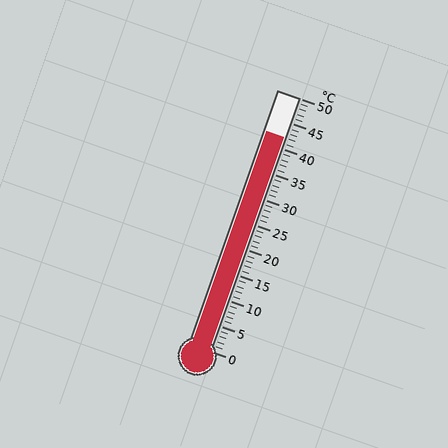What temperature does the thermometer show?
The thermometer shows approximately 42°C.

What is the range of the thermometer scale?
The thermometer scale ranges from 0°C to 50°C.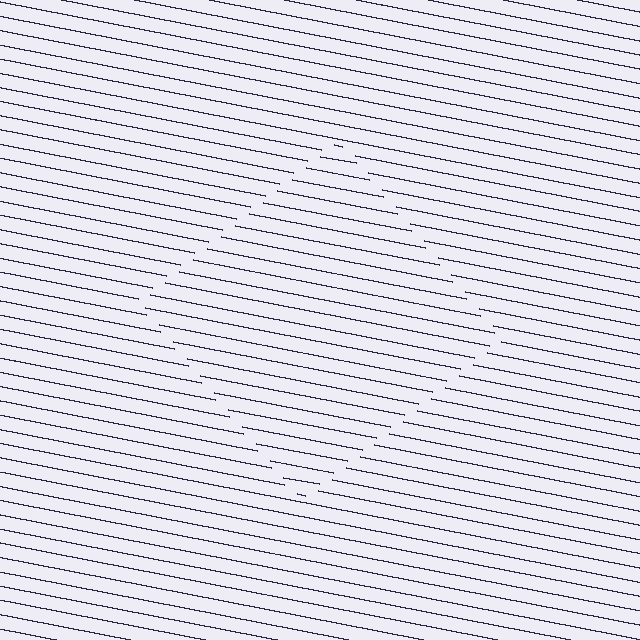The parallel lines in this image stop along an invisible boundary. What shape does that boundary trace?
An illusory square. The interior of the shape contains the same grating, shifted by half a period — the contour is defined by the phase discontinuity where line-ends from the inner and outer gratings abut.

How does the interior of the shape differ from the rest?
The interior of the shape contains the same grating, shifted by half a period — the contour is defined by the phase discontinuity where line-ends from the inner and outer gratings abut.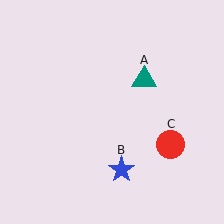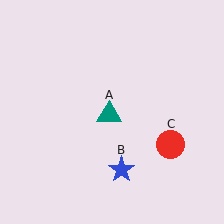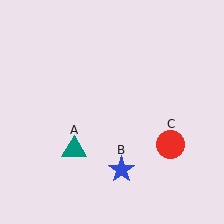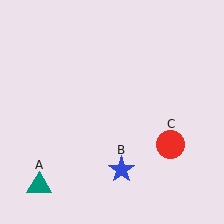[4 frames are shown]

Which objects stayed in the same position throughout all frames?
Blue star (object B) and red circle (object C) remained stationary.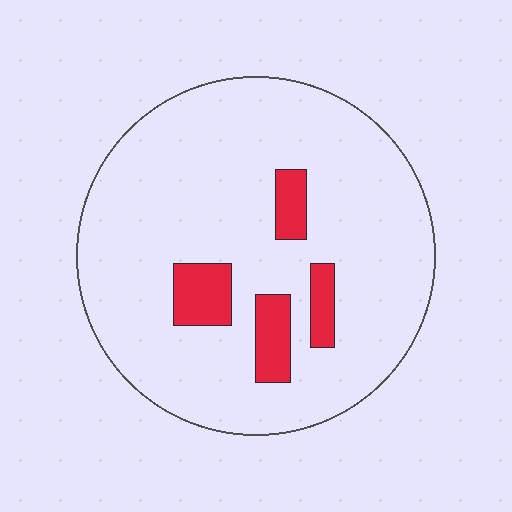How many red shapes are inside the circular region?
4.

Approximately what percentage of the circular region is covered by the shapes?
Approximately 10%.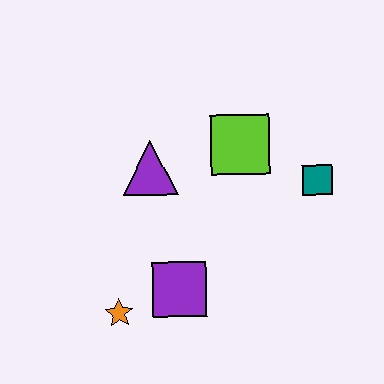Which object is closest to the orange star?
The purple square is closest to the orange star.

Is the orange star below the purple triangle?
Yes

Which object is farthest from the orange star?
The teal square is farthest from the orange star.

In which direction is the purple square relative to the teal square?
The purple square is to the left of the teal square.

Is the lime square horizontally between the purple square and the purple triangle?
No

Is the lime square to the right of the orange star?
Yes